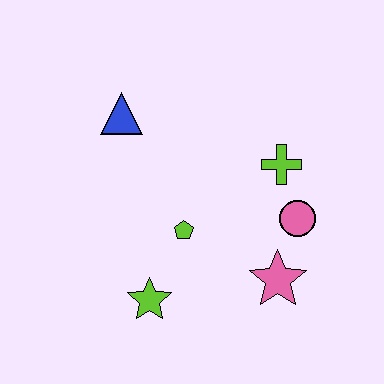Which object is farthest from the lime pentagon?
The blue triangle is farthest from the lime pentagon.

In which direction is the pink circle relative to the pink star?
The pink circle is above the pink star.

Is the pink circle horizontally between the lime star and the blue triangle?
No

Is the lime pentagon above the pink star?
Yes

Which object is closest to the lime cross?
The pink circle is closest to the lime cross.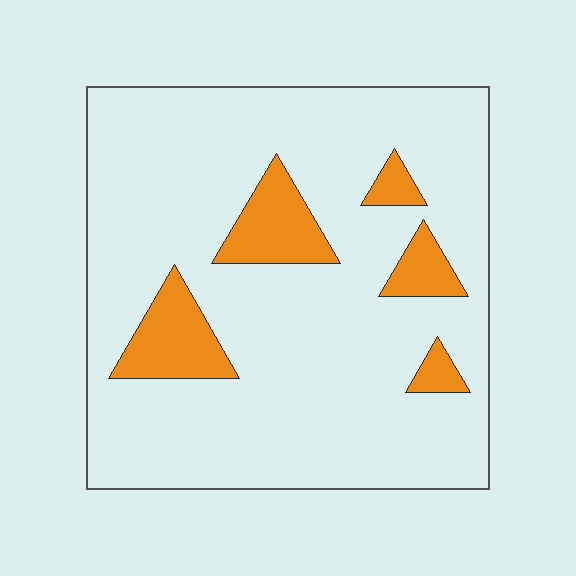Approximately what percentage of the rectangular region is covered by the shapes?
Approximately 15%.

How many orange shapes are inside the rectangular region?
5.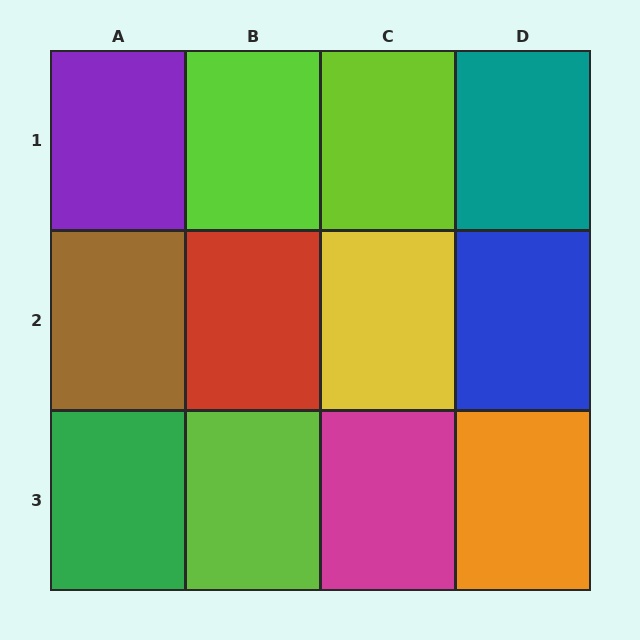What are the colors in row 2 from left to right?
Brown, red, yellow, blue.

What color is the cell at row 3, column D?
Orange.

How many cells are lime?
3 cells are lime.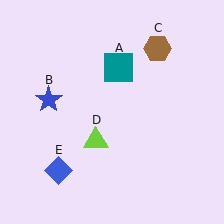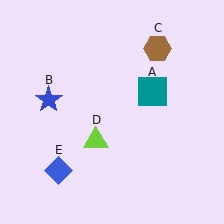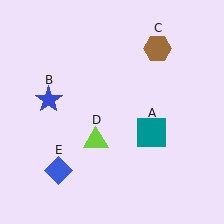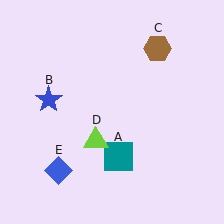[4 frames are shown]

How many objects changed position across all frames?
1 object changed position: teal square (object A).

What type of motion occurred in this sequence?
The teal square (object A) rotated clockwise around the center of the scene.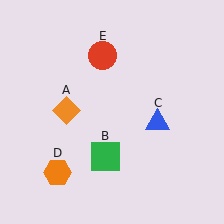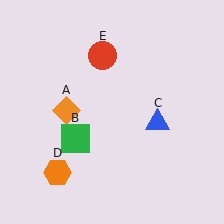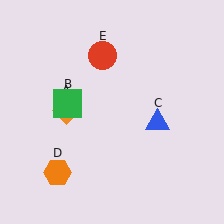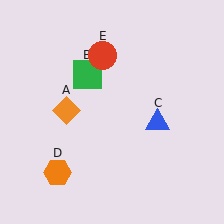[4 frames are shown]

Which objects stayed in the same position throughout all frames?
Orange diamond (object A) and blue triangle (object C) and orange hexagon (object D) and red circle (object E) remained stationary.